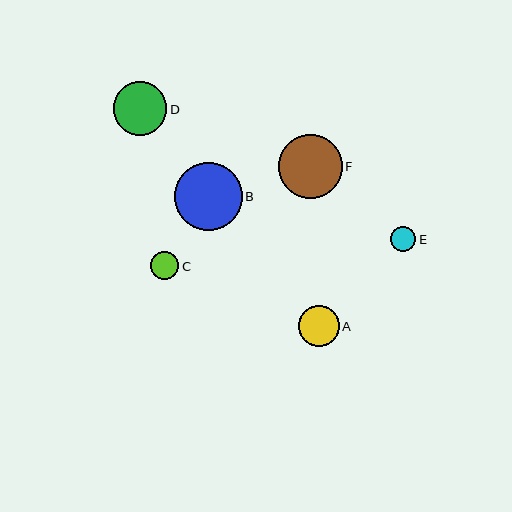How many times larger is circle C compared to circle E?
Circle C is approximately 1.1 times the size of circle E.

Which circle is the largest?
Circle B is the largest with a size of approximately 68 pixels.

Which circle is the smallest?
Circle E is the smallest with a size of approximately 25 pixels.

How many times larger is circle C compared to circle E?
Circle C is approximately 1.1 times the size of circle E.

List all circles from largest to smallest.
From largest to smallest: B, F, D, A, C, E.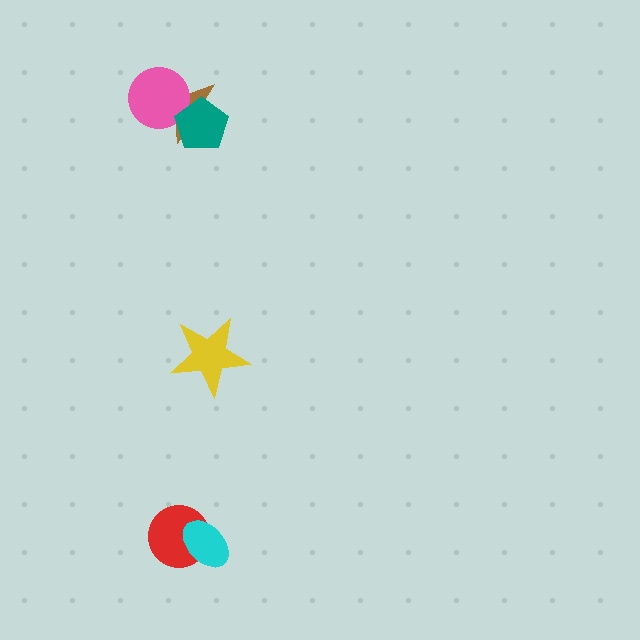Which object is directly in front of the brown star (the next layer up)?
The pink circle is directly in front of the brown star.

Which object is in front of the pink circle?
The teal pentagon is in front of the pink circle.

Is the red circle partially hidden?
Yes, it is partially covered by another shape.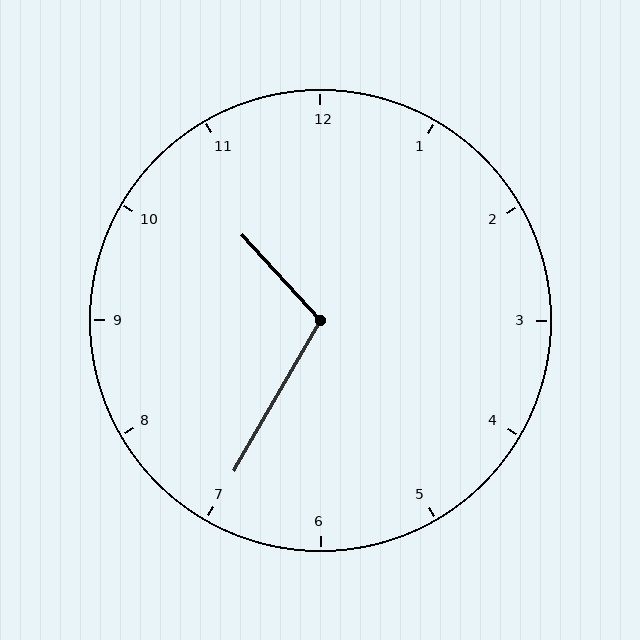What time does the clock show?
10:35.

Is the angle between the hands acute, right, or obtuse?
It is obtuse.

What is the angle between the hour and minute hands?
Approximately 108 degrees.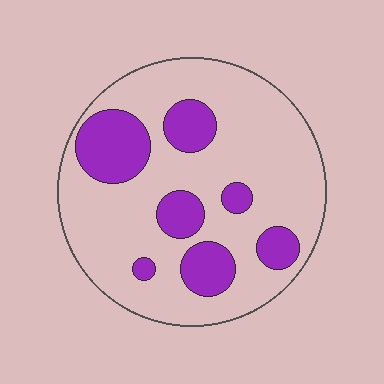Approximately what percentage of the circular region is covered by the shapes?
Approximately 25%.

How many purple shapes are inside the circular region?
7.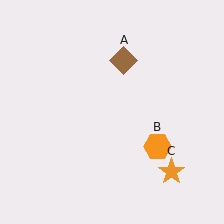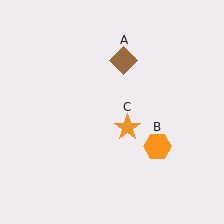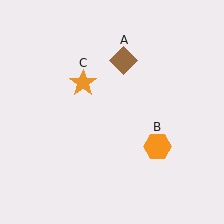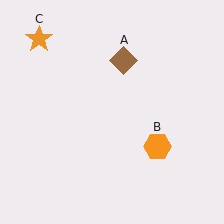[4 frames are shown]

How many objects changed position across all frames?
1 object changed position: orange star (object C).